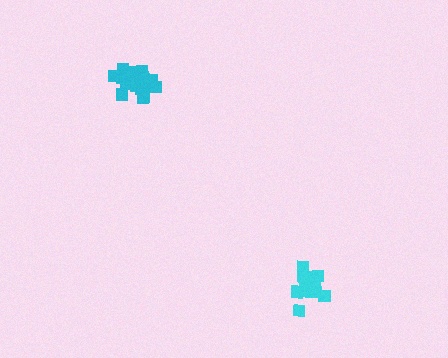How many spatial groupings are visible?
There are 2 spatial groupings.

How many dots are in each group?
Group 1: 16 dots, Group 2: 17 dots (33 total).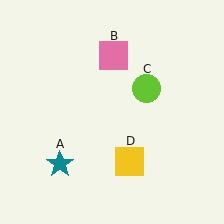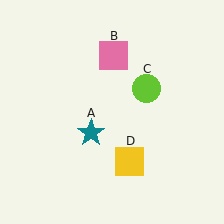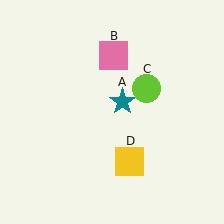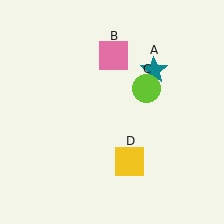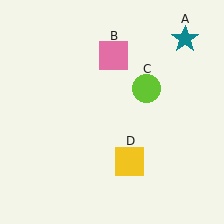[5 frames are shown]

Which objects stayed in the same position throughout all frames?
Pink square (object B) and lime circle (object C) and yellow square (object D) remained stationary.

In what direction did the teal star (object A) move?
The teal star (object A) moved up and to the right.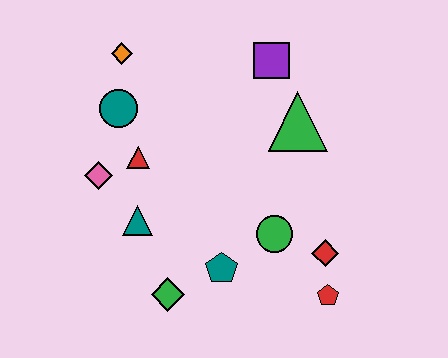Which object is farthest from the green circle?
The orange diamond is farthest from the green circle.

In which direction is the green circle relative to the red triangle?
The green circle is to the right of the red triangle.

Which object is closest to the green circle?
The red diamond is closest to the green circle.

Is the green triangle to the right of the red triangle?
Yes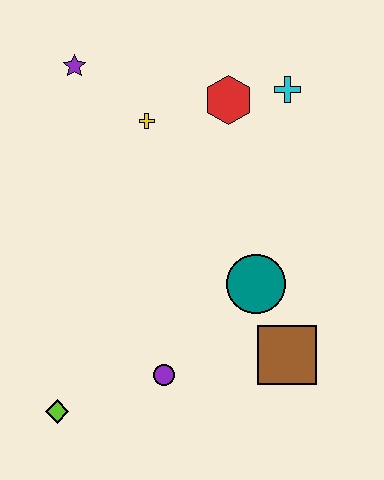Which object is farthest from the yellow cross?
The lime diamond is farthest from the yellow cross.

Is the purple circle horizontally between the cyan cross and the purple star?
Yes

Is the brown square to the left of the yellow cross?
No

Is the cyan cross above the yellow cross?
Yes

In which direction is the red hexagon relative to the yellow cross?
The red hexagon is to the right of the yellow cross.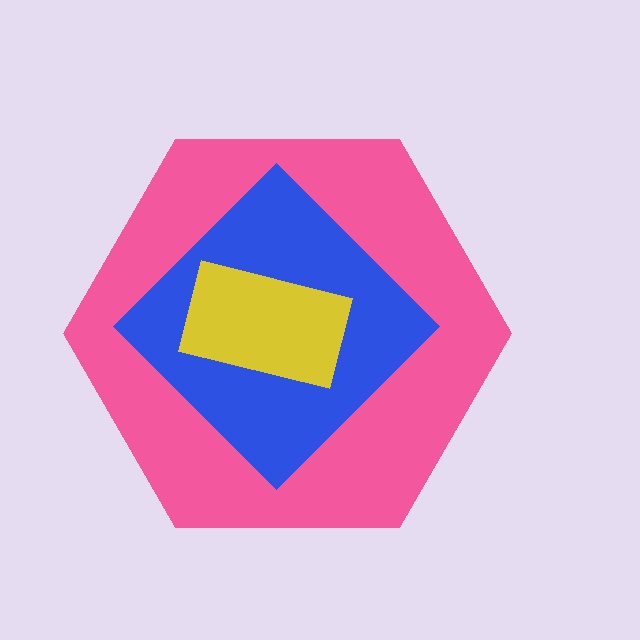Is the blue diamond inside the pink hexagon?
Yes.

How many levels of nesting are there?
3.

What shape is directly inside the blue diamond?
The yellow rectangle.